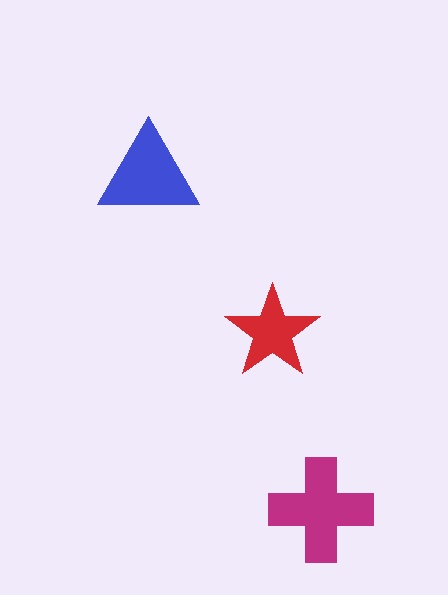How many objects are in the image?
There are 3 objects in the image.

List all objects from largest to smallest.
The magenta cross, the blue triangle, the red star.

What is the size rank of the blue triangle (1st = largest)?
2nd.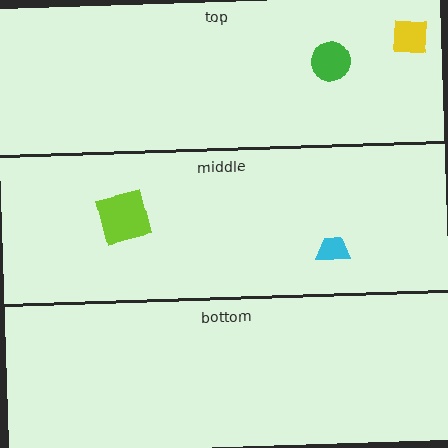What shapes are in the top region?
The yellow square, the green circle.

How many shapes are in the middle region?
2.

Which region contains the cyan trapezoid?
The middle region.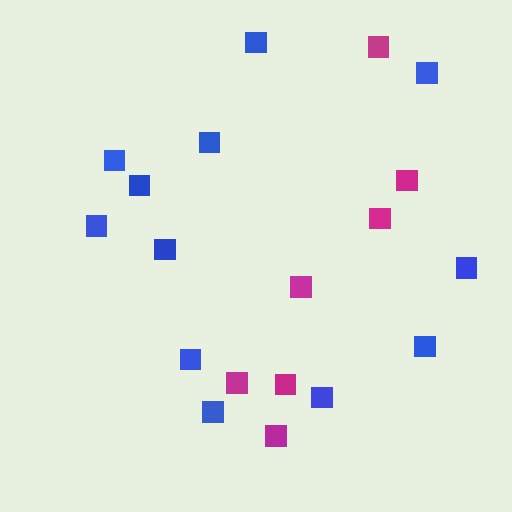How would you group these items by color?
There are 2 groups: one group of magenta squares (7) and one group of blue squares (12).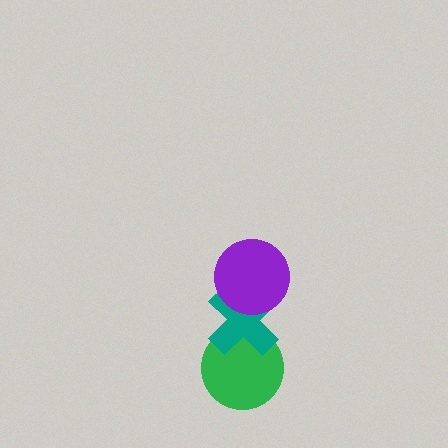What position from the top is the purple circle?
The purple circle is 1st from the top.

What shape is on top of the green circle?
The teal cross is on top of the green circle.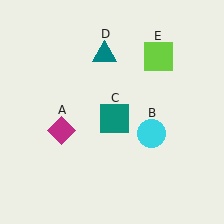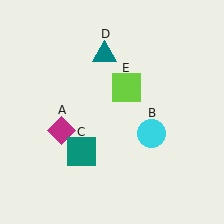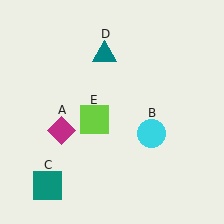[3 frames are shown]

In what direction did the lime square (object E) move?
The lime square (object E) moved down and to the left.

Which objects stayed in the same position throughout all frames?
Magenta diamond (object A) and cyan circle (object B) and teal triangle (object D) remained stationary.